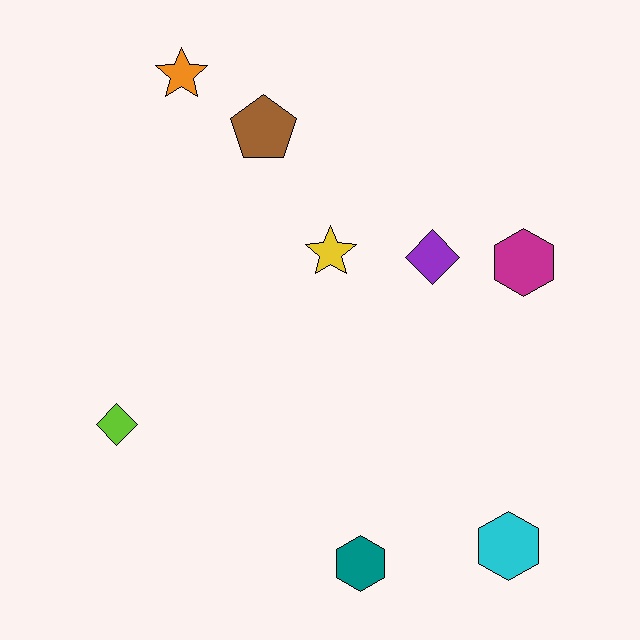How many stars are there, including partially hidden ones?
There are 2 stars.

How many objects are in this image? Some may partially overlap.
There are 8 objects.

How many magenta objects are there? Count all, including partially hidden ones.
There is 1 magenta object.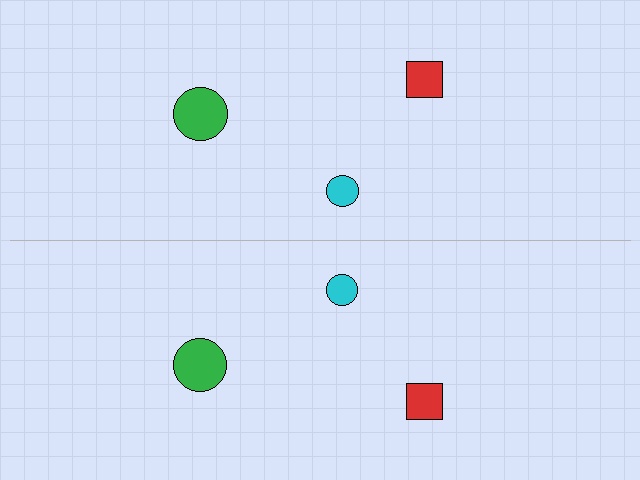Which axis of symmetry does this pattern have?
The pattern has a horizontal axis of symmetry running through the center of the image.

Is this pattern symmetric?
Yes, this pattern has bilateral (reflection) symmetry.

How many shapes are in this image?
There are 6 shapes in this image.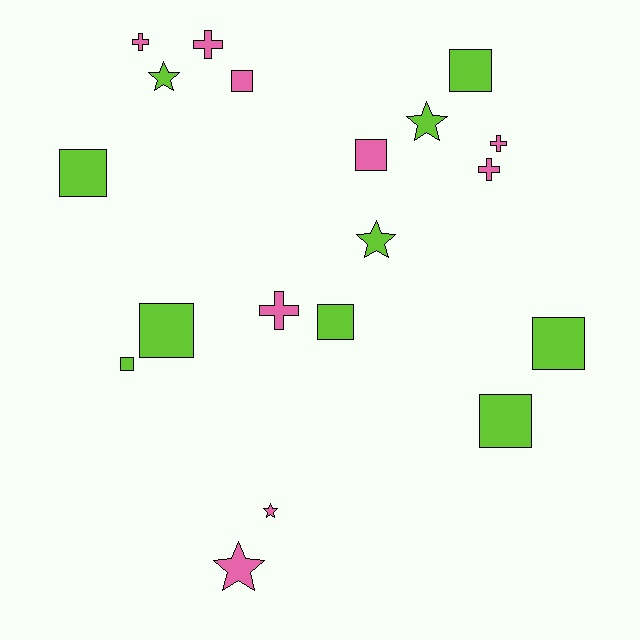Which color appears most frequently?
Lime, with 10 objects.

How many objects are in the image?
There are 19 objects.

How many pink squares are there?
There are 2 pink squares.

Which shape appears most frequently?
Square, with 9 objects.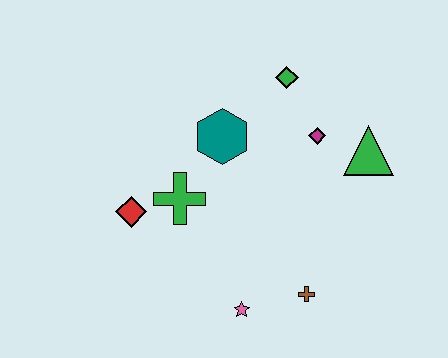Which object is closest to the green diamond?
The magenta diamond is closest to the green diamond.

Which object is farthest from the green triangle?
The red diamond is farthest from the green triangle.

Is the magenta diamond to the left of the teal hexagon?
No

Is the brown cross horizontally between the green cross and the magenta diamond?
Yes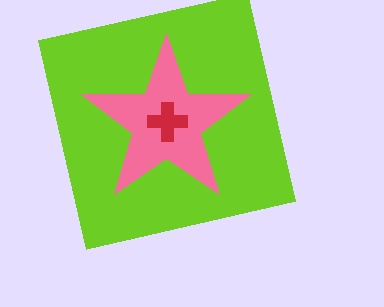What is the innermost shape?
The red cross.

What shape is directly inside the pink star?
The red cross.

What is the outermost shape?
The lime square.